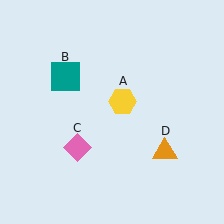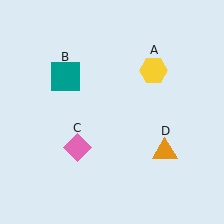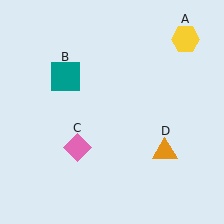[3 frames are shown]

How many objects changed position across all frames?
1 object changed position: yellow hexagon (object A).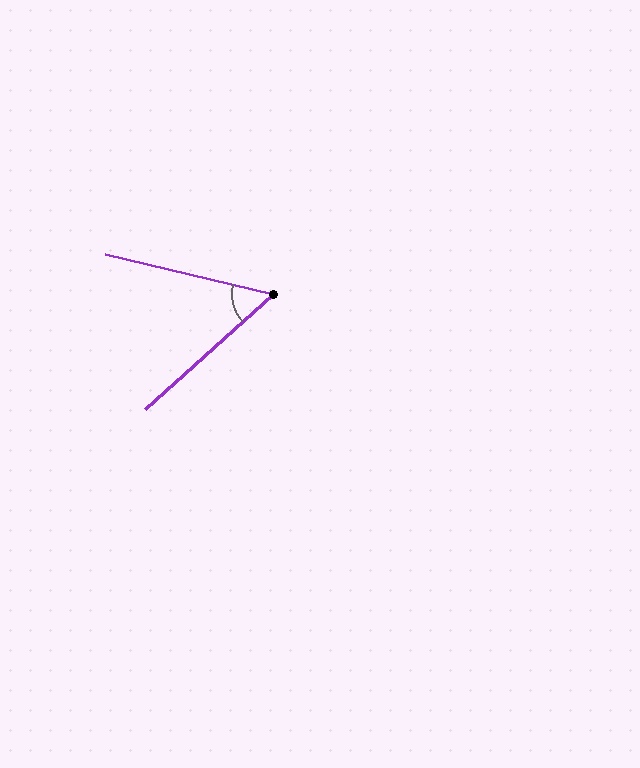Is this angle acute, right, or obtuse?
It is acute.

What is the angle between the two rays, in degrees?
Approximately 55 degrees.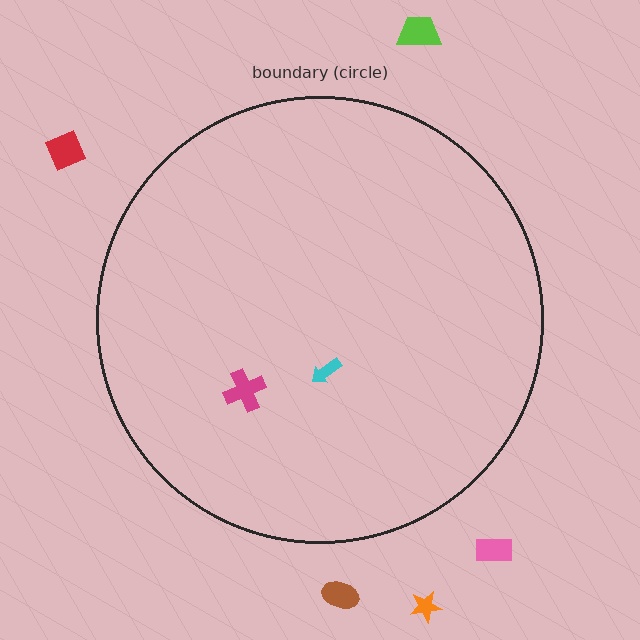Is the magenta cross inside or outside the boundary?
Inside.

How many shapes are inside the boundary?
2 inside, 5 outside.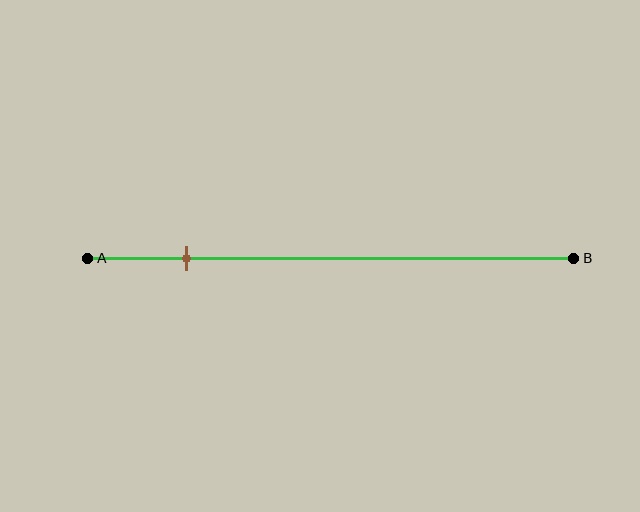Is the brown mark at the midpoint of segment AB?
No, the mark is at about 20% from A, not at the 50% midpoint.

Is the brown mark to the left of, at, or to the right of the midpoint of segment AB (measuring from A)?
The brown mark is to the left of the midpoint of segment AB.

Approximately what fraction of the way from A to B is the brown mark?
The brown mark is approximately 20% of the way from A to B.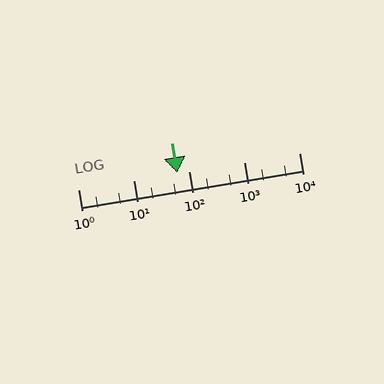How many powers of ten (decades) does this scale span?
The scale spans 4 decades, from 1 to 10000.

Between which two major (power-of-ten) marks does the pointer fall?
The pointer is between 10 and 100.